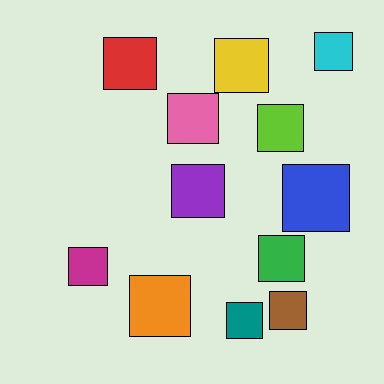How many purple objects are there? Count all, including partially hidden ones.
There is 1 purple object.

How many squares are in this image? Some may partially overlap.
There are 12 squares.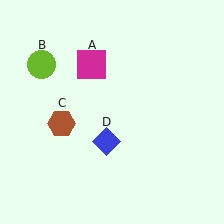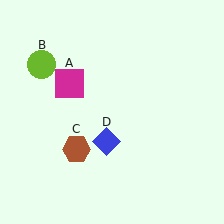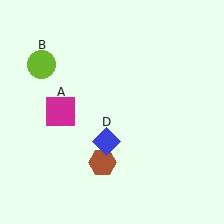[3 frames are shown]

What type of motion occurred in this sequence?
The magenta square (object A), brown hexagon (object C) rotated counterclockwise around the center of the scene.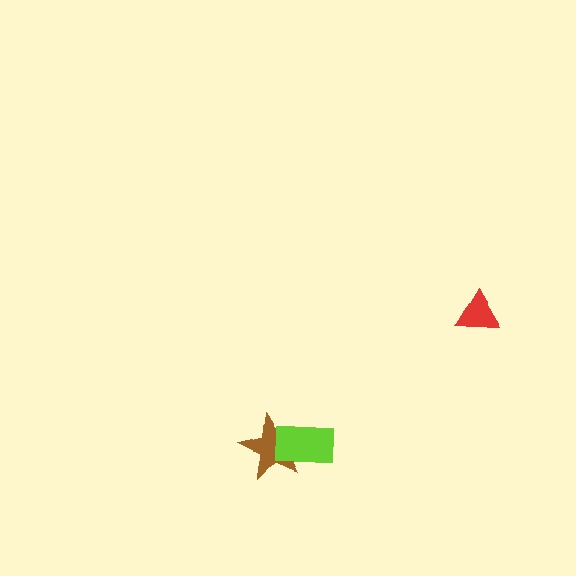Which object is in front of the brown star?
The lime rectangle is in front of the brown star.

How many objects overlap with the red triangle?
0 objects overlap with the red triangle.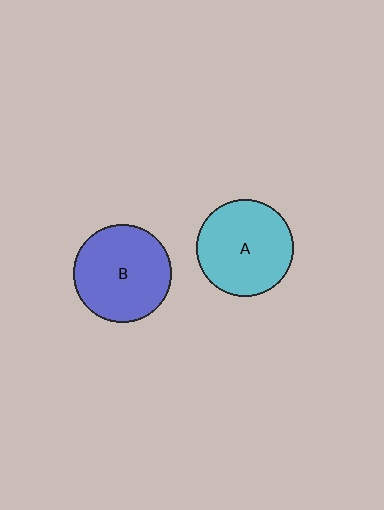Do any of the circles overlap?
No, none of the circles overlap.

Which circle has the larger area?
Circle B (blue).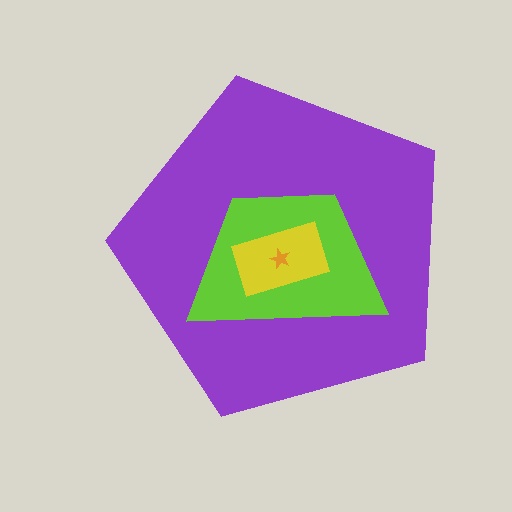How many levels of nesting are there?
4.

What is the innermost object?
The orange star.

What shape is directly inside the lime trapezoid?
The yellow rectangle.